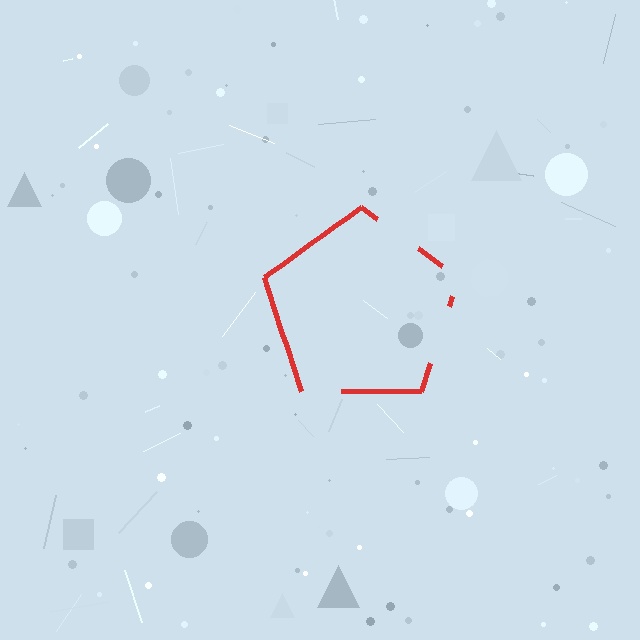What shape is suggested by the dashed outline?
The dashed outline suggests a pentagon.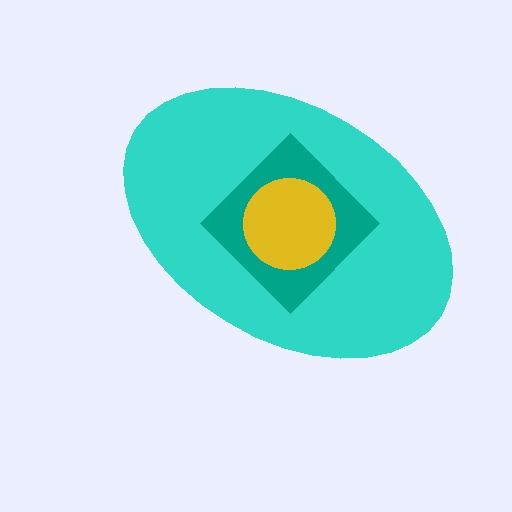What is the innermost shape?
The yellow circle.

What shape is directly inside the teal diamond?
The yellow circle.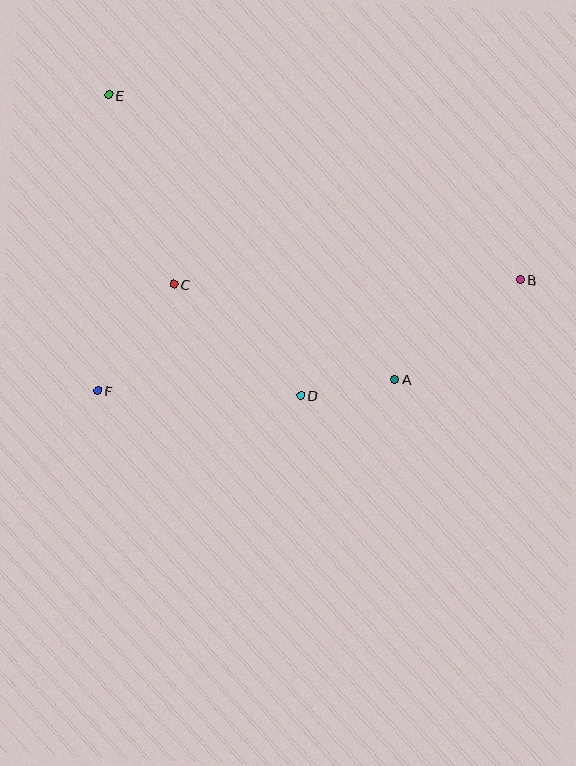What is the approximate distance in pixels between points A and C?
The distance between A and C is approximately 241 pixels.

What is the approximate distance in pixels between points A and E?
The distance between A and E is approximately 403 pixels.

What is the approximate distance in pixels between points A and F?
The distance between A and F is approximately 298 pixels.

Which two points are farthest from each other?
Points B and E are farthest from each other.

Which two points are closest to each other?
Points A and D are closest to each other.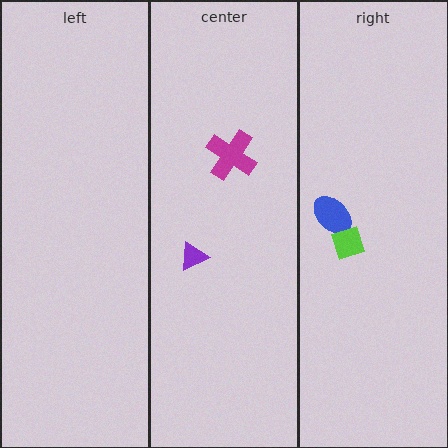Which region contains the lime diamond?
The right region.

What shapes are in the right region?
The blue ellipse, the lime diamond.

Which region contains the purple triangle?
The center region.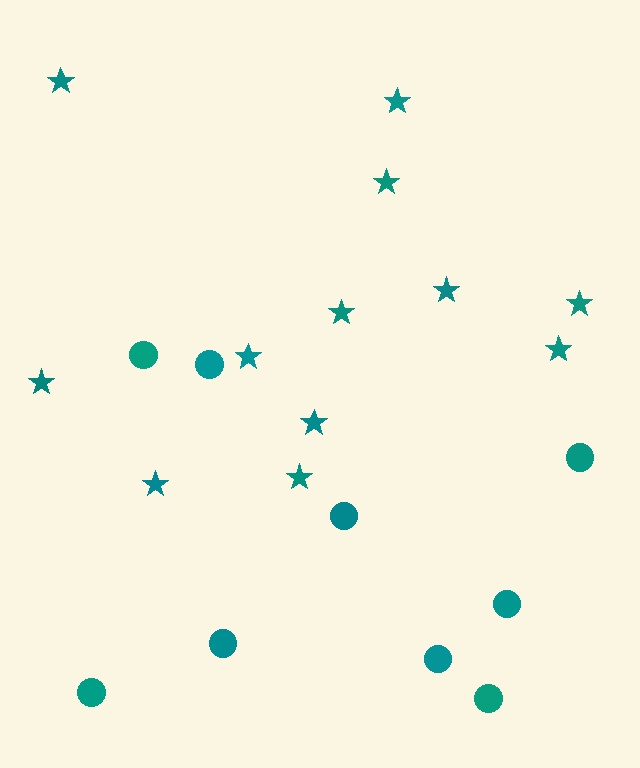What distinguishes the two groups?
There are 2 groups: one group of circles (9) and one group of stars (12).